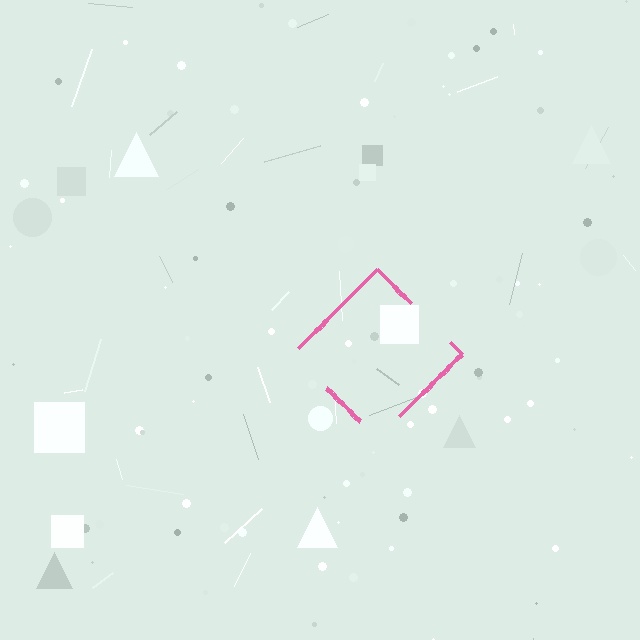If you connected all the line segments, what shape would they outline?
They would outline a diamond.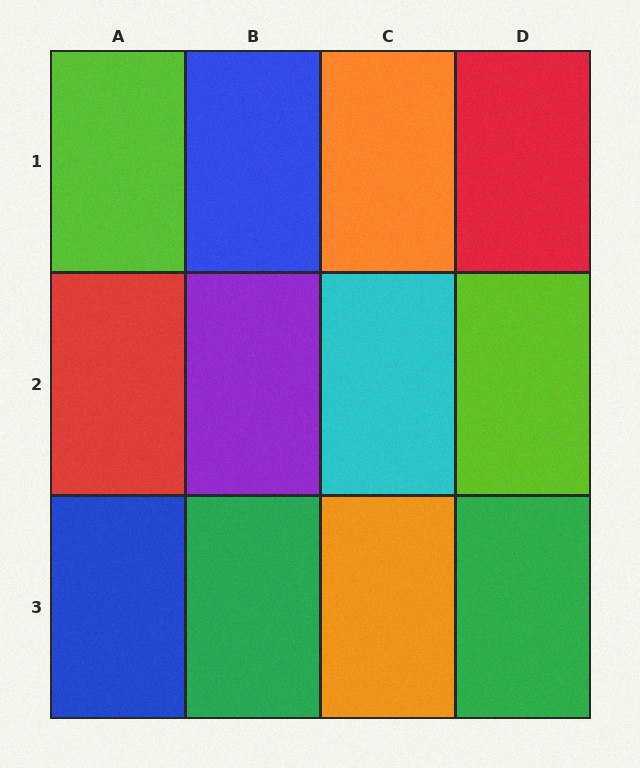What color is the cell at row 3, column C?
Orange.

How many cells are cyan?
1 cell is cyan.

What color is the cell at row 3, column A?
Blue.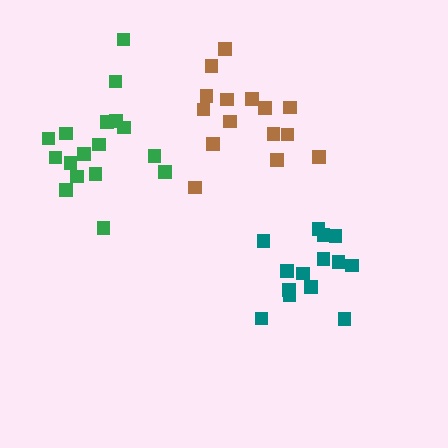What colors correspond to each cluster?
The clusters are colored: brown, teal, green.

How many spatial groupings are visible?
There are 3 spatial groupings.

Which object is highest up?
The brown cluster is topmost.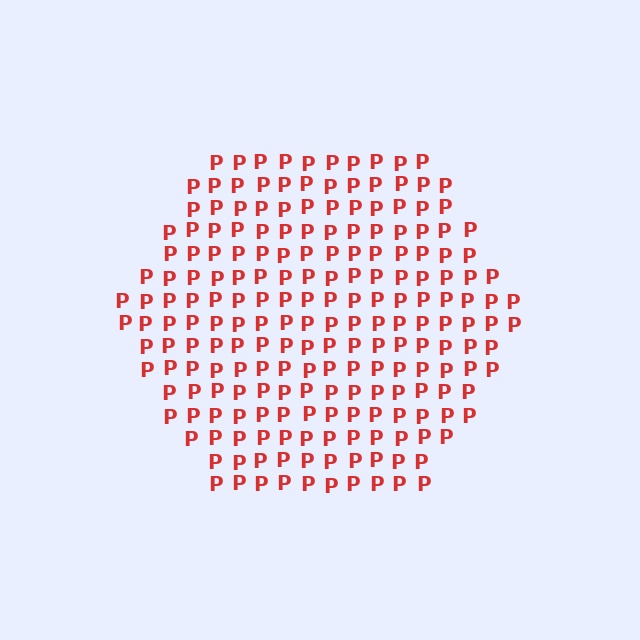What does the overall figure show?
The overall figure shows a hexagon.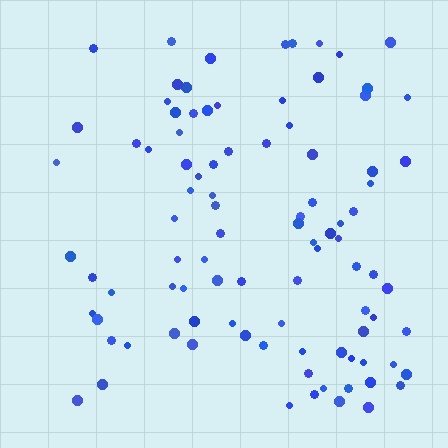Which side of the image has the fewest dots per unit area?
The left.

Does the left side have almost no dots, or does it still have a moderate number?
Still a moderate number, just noticeably fewer than the right.